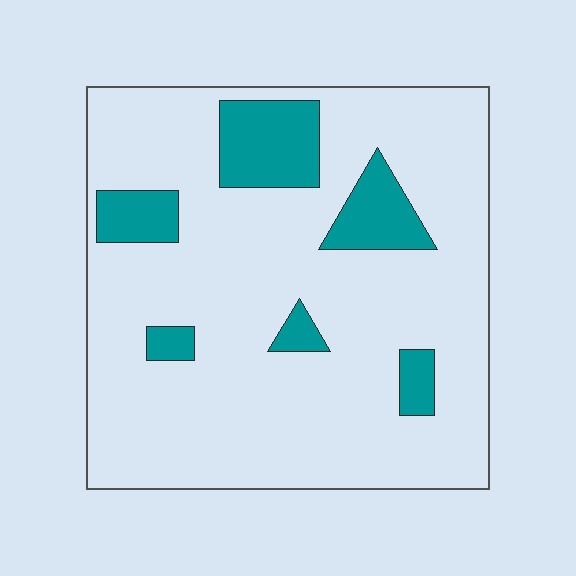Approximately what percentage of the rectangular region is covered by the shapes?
Approximately 15%.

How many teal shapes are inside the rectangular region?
6.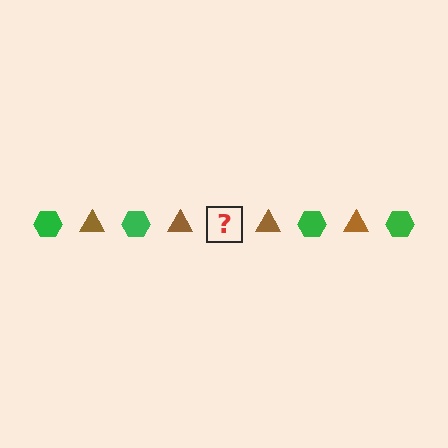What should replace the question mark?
The question mark should be replaced with a green hexagon.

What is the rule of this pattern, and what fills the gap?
The rule is that the pattern alternates between green hexagon and brown triangle. The gap should be filled with a green hexagon.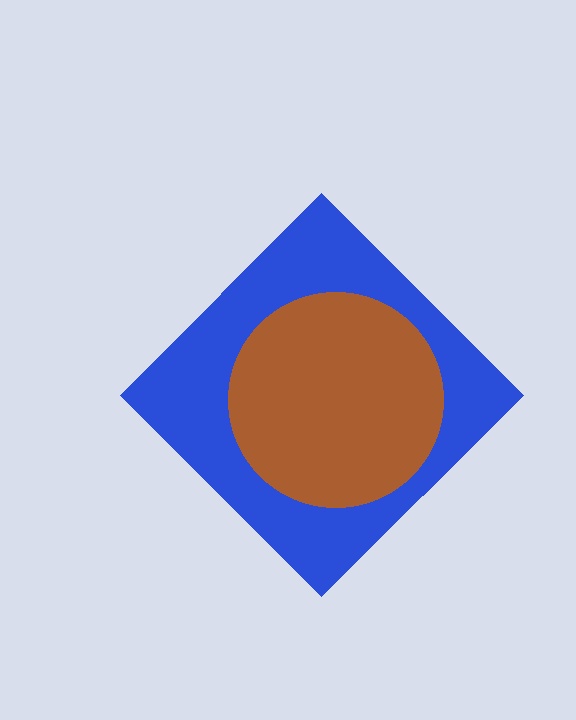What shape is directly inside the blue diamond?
The brown circle.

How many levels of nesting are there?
2.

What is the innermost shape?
The brown circle.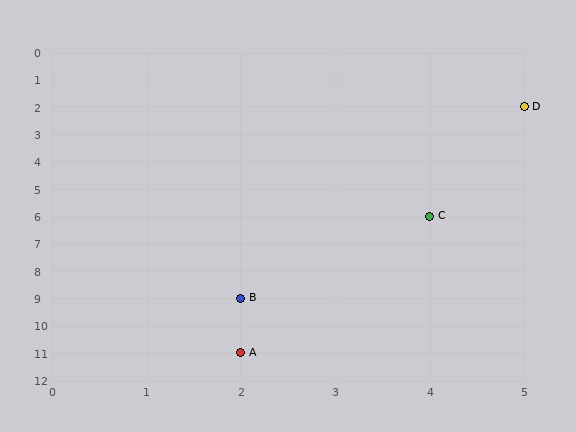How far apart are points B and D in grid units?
Points B and D are 3 columns and 7 rows apart (about 7.6 grid units diagonally).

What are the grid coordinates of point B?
Point B is at grid coordinates (2, 9).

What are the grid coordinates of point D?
Point D is at grid coordinates (5, 2).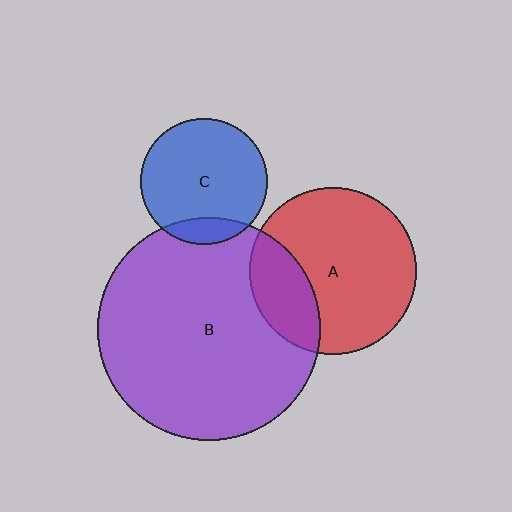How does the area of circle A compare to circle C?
Approximately 1.8 times.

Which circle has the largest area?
Circle B (purple).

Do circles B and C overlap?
Yes.